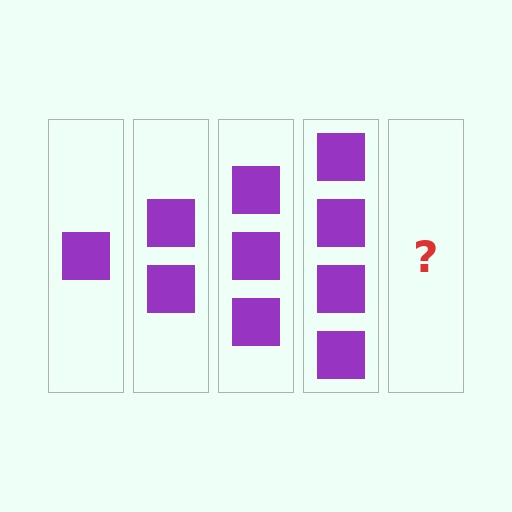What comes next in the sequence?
The next element should be 5 squares.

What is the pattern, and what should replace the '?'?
The pattern is that each step adds one more square. The '?' should be 5 squares.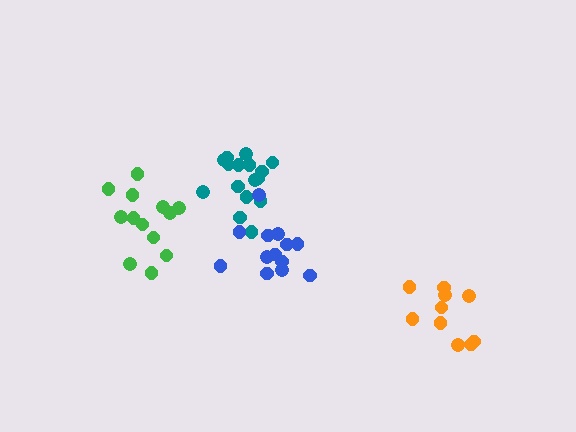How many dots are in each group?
Group 1: 13 dots, Group 2: 16 dots, Group 3: 10 dots, Group 4: 13 dots (52 total).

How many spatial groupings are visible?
There are 4 spatial groupings.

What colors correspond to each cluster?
The clusters are colored: green, teal, orange, blue.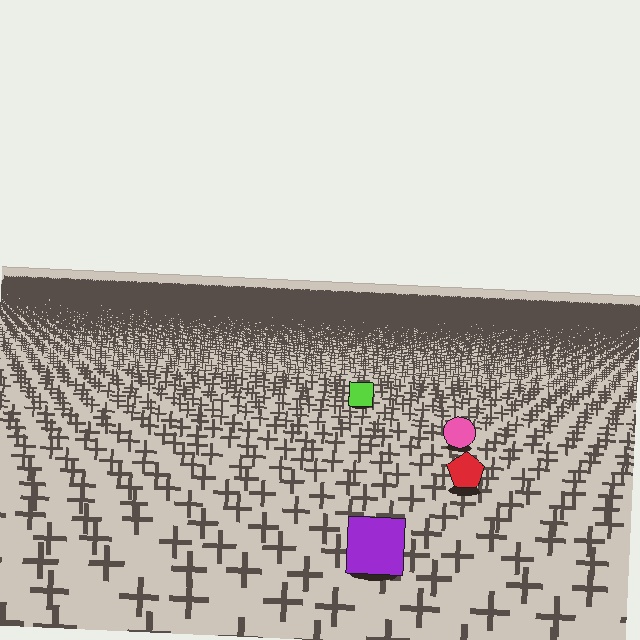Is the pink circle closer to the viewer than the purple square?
No. The purple square is closer — you can tell from the texture gradient: the ground texture is coarser near it.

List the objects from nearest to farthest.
From nearest to farthest: the purple square, the red pentagon, the pink circle, the lime square.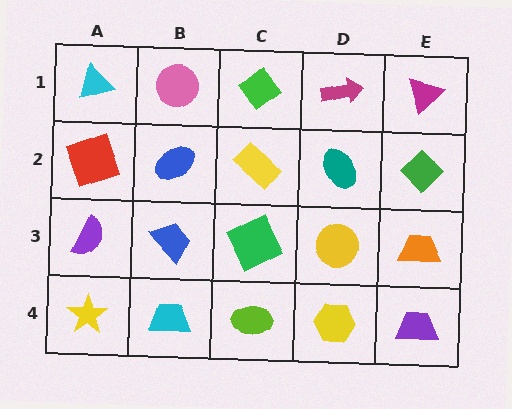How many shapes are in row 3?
5 shapes.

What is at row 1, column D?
A magenta arrow.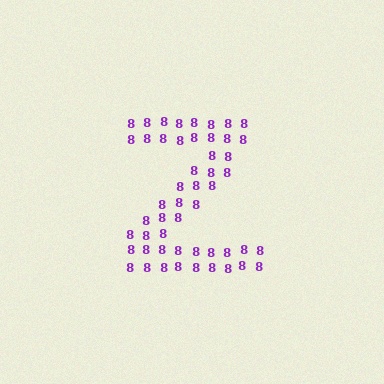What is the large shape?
The large shape is the letter Z.